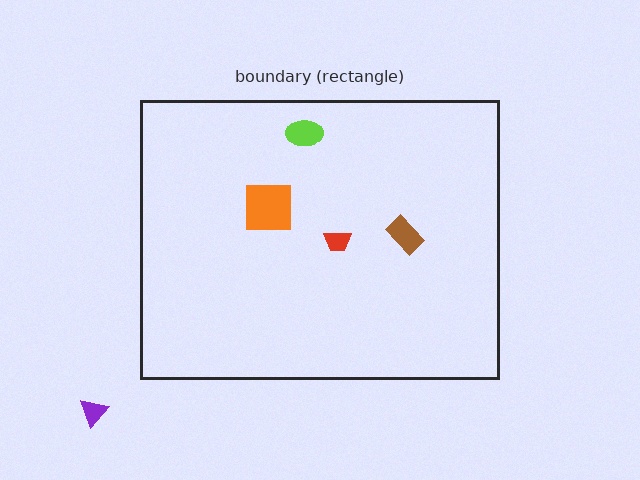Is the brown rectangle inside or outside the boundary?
Inside.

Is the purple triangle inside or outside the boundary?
Outside.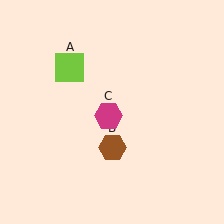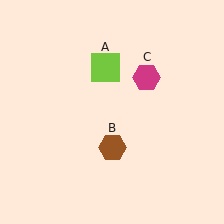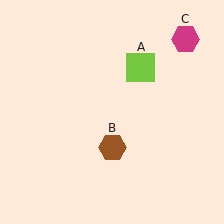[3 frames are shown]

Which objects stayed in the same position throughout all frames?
Brown hexagon (object B) remained stationary.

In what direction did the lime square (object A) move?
The lime square (object A) moved right.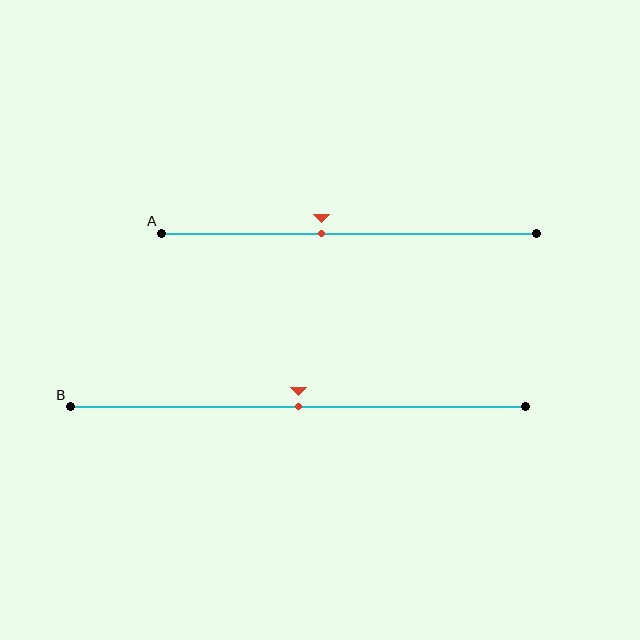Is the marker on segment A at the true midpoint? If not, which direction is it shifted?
No, the marker on segment A is shifted to the left by about 7% of the segment length.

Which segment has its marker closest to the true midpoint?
Segment B has its marker closest to the true midpoint.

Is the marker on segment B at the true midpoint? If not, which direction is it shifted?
Yes, the marker on segment B is at the true midpoint.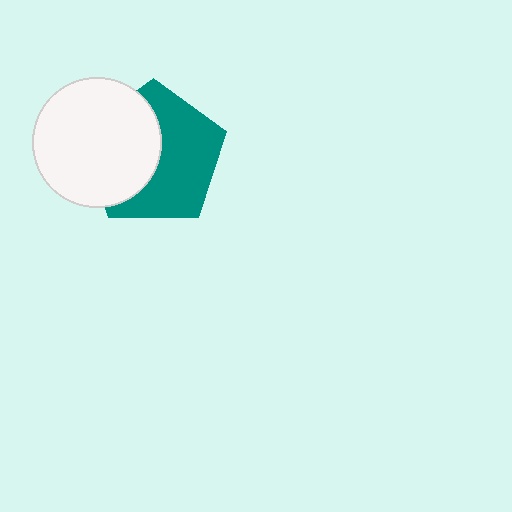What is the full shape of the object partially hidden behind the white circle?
The partially hidden object is a teal pentagon.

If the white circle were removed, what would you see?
You would see the complete teal pentagon.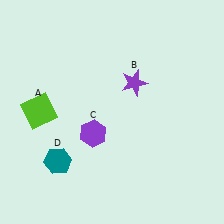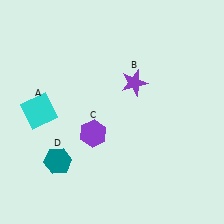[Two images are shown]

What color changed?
The square (A) changed from lime in Image 1 to cyan in Image 2.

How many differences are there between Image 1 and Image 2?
There is 1 difference between the two images.